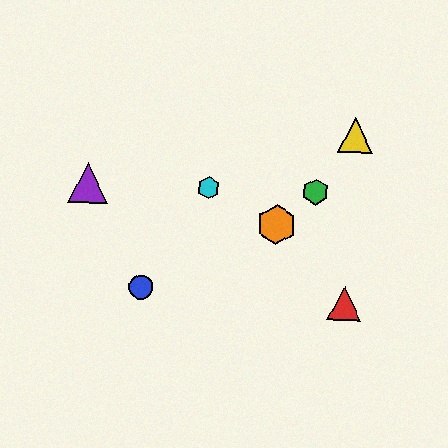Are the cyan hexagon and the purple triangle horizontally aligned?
Yes, both are at y≈188.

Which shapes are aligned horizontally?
The green hexagon, the purple triangle, the cyan hexagon are aligned horizontally.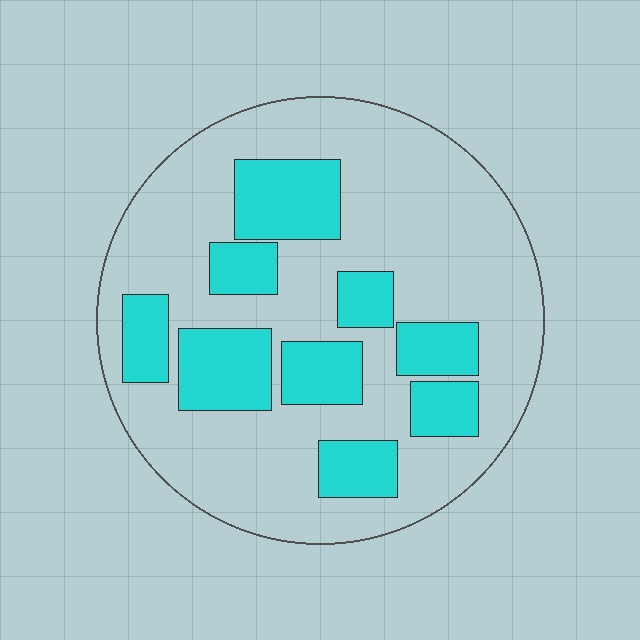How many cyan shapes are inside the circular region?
9.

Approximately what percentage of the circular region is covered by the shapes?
Approximately 30%.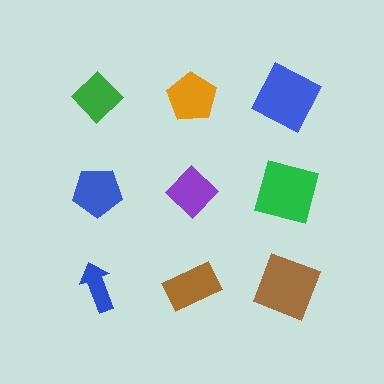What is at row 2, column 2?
A purple diamond.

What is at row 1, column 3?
A blue square.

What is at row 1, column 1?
A green diamond.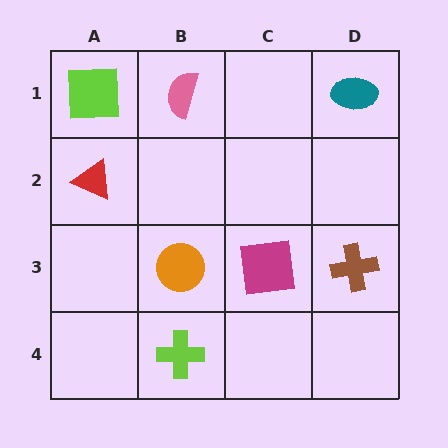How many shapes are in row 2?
1 shape.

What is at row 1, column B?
A pink semicircle.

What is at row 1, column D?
A teal ellipse.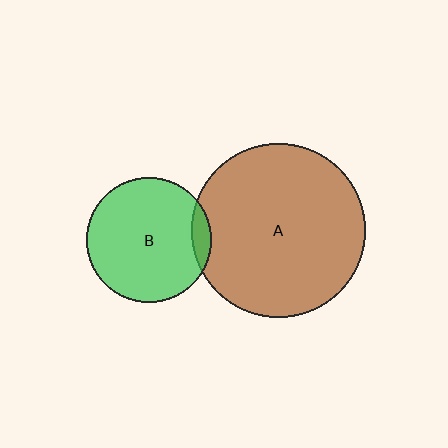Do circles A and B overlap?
Yes.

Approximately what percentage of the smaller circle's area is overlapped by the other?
Approximately 10%.